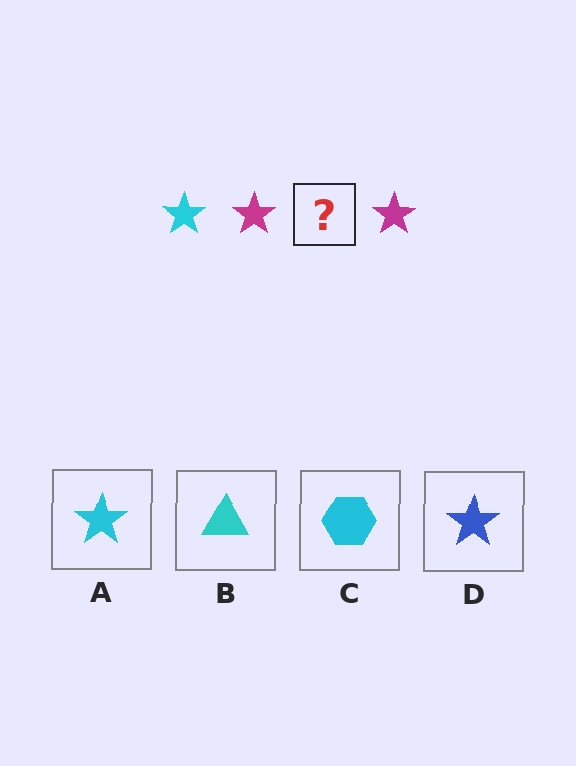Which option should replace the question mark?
Option A.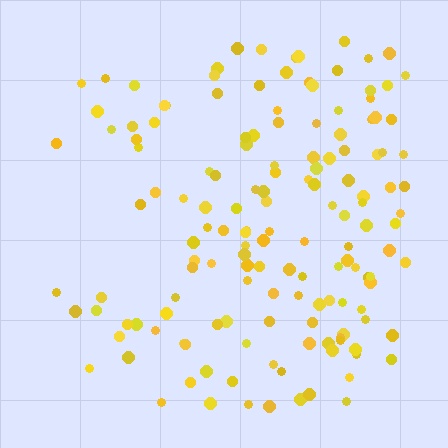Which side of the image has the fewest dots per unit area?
The left.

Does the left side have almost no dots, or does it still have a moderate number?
Still a moderate number, just noticeably fewer than the right.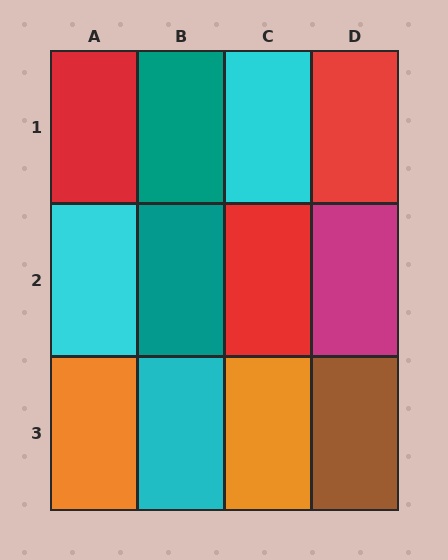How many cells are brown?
1 cell is brown.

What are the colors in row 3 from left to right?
Orange, cyan, orange, brown.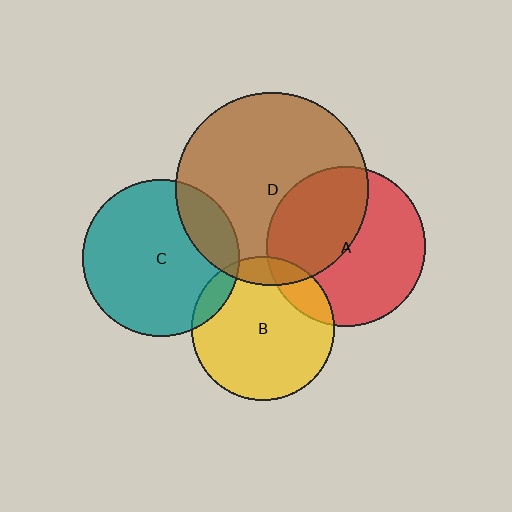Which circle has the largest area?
Circle D (brown).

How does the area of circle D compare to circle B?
Approximately 1.8 times.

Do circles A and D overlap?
Yes.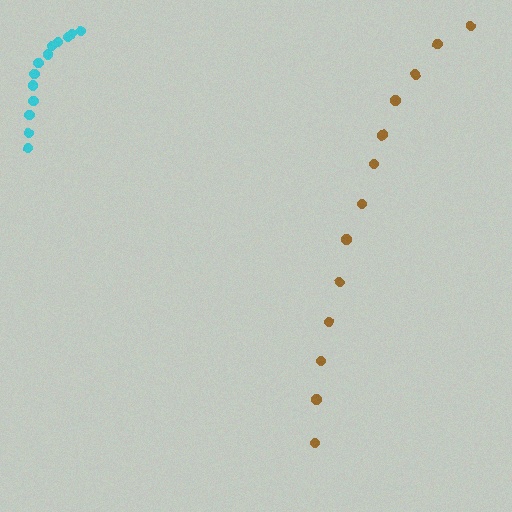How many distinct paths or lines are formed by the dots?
There are 2 distinct paths.